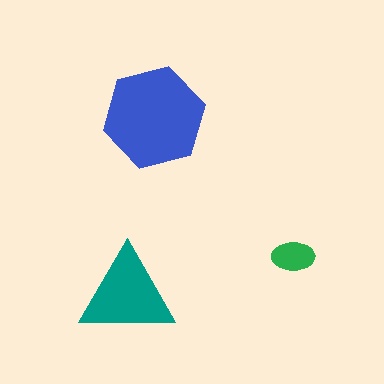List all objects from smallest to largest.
The green ellipse, the teal triangle, the blue hexagon.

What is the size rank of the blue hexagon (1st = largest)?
1st.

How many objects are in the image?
There are 3 objects in the image.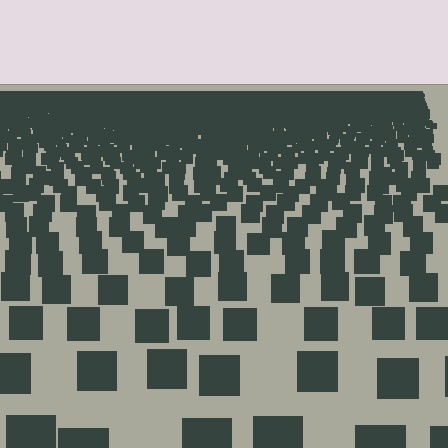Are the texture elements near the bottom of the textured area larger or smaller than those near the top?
Larger. Near the bottom, elements are closer to the viewer and appear at a bigger on-screen size.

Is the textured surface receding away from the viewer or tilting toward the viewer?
The surface is receding away from the viewer. Texture elements get smaller and denser toward the top.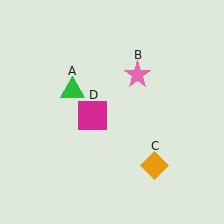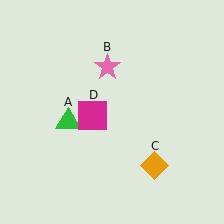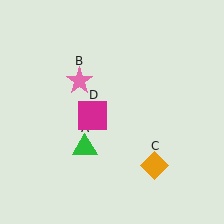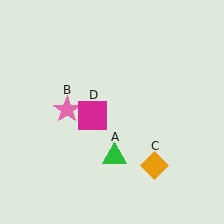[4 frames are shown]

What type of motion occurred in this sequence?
The green triangle (object A), pink star (object B) rotated counterclockwise around the center of the scene.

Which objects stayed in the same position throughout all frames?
Orange diamond (object C) and magenta square (object D) remained stationary.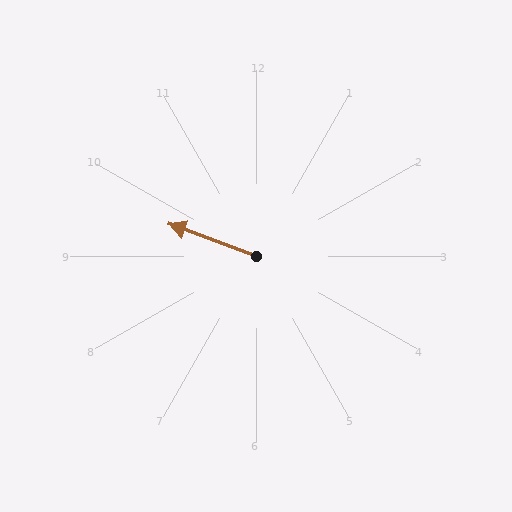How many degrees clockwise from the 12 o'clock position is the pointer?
Approximately 290 degrees.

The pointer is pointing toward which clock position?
Roughly 10 o'clock.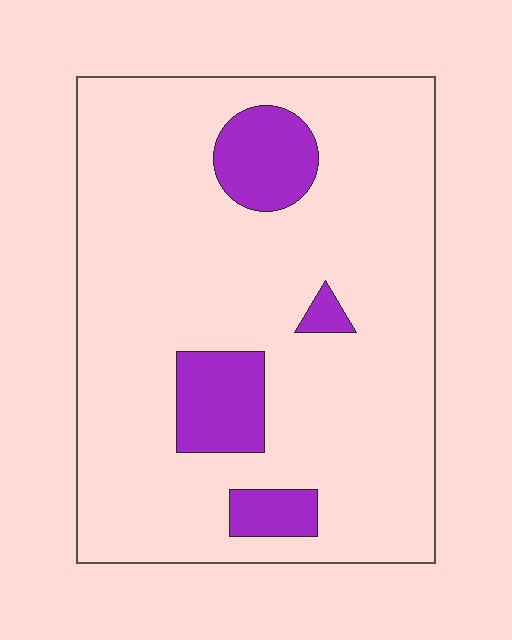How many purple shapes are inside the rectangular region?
4.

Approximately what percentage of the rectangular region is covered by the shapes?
Approximately 15%.